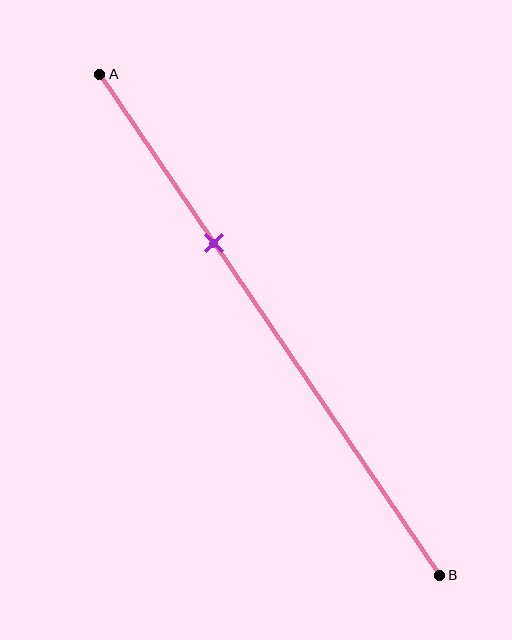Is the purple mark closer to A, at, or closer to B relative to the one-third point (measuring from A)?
The purple mark is approximately at the one-third point of segment AB.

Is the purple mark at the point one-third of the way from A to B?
Yes, the mark is approximately at the one-third point.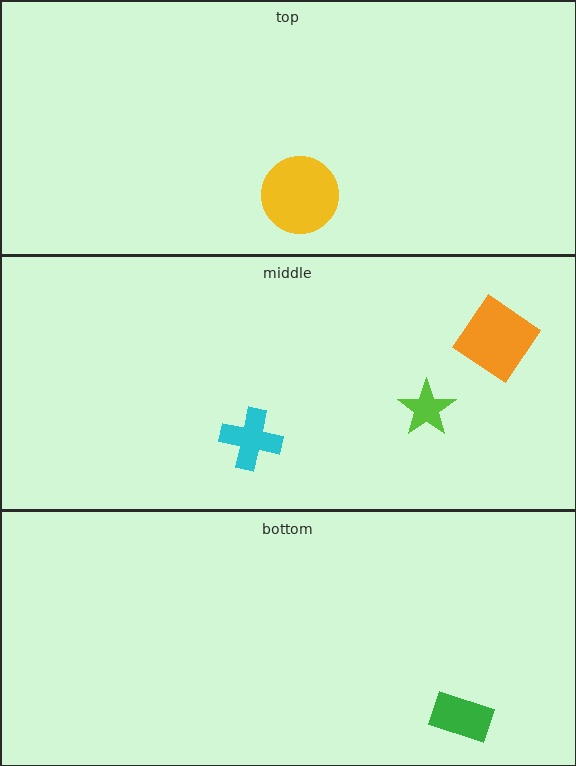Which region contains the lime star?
The middle region.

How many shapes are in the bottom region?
1.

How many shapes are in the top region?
1.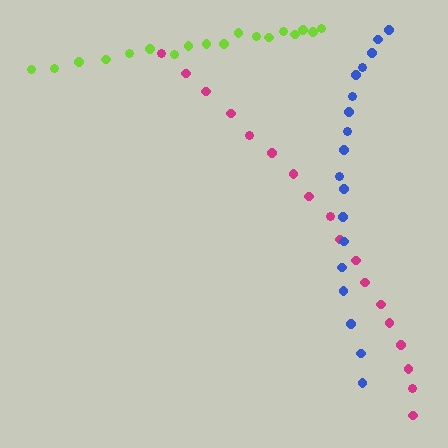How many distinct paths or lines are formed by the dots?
There are 3 distinct paths.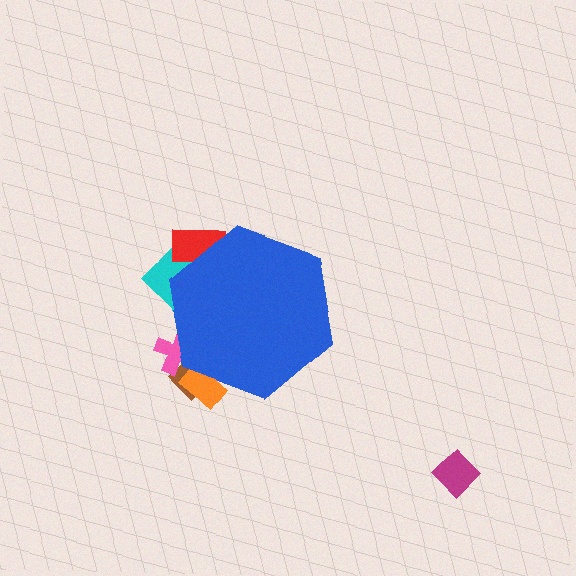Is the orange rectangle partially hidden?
Yes, the orange rectangle is partially hidden behind the blue hexagon.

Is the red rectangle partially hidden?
Yes, the red rectangle is partially hidden behind the blue hexagon.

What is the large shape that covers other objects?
A blue hexagon.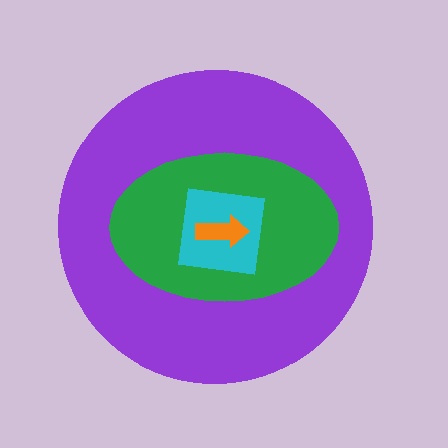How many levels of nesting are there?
4.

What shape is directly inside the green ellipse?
The cyan square.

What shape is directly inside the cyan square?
The orange arrow.